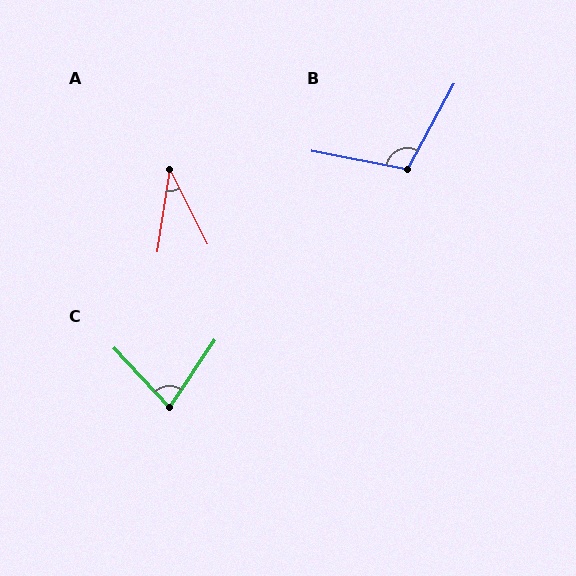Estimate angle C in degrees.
Approximately 77 degrees.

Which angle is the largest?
B, at approximately 107 degrees.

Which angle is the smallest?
A, at approximately 35 degrees.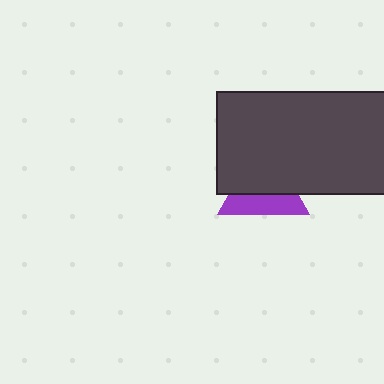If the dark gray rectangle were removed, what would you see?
You would see the complete purple triangle.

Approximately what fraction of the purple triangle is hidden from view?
Roughly 57% of the purple triangle is hidden behind the dark gray rectangle.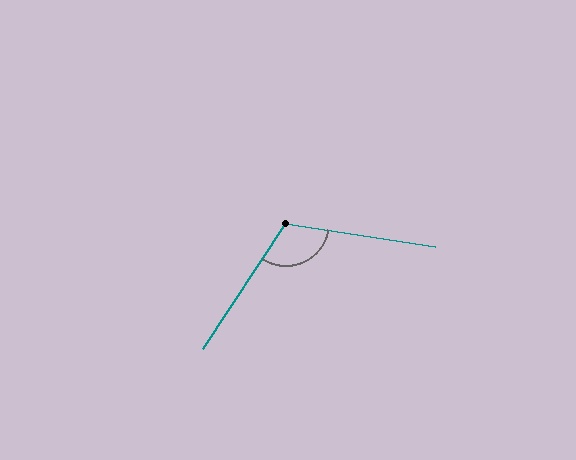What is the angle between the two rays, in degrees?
Approximately 114 degrees.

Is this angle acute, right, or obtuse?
It is obtuse.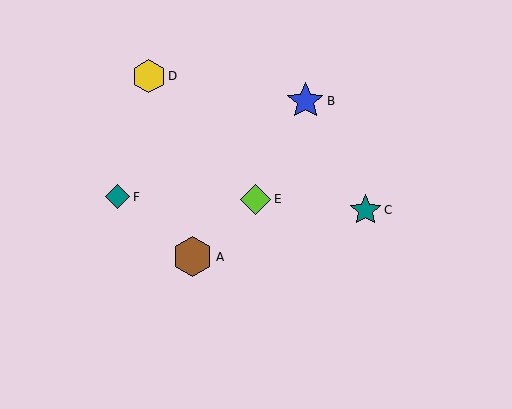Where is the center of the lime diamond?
The center of the lime diamond is at (256, 199).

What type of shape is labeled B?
Shape B is a blue star.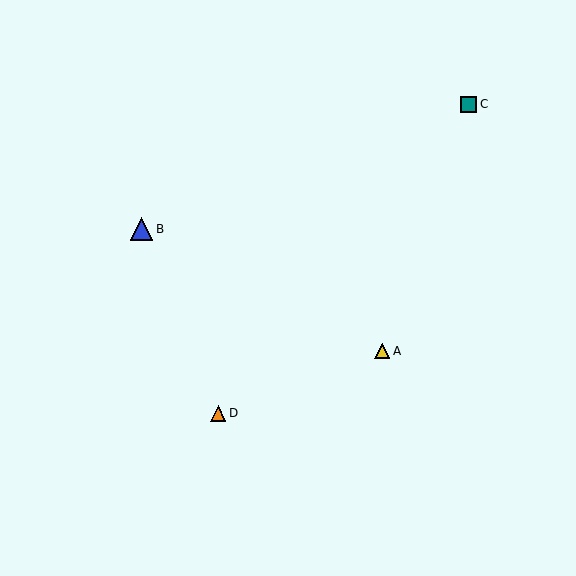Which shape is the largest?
The blue triangle (labeled B) is the largest.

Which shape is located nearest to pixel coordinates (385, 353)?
The yellow triangle (labeled A) at (382, 351) is nearest to that location.